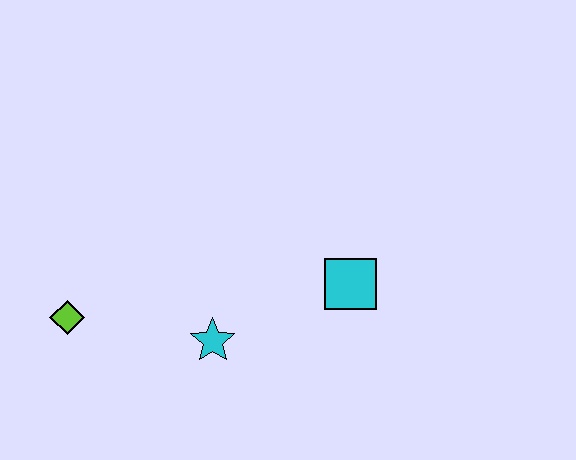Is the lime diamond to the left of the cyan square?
Yes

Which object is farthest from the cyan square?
The lime diamond is farthest from the cyan square.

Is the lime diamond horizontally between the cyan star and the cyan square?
No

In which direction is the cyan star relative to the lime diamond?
The cyan star is to the right of the lime diamond.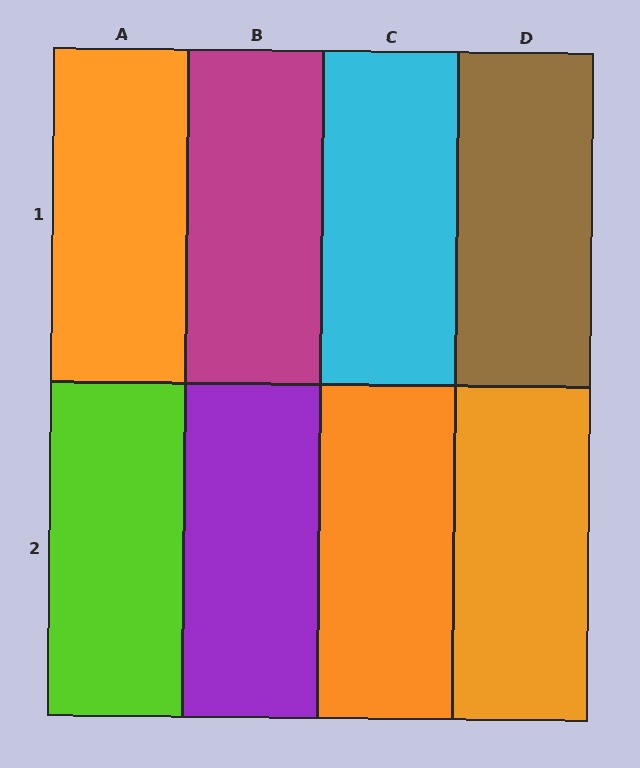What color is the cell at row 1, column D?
Brown.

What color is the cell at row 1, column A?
Orange.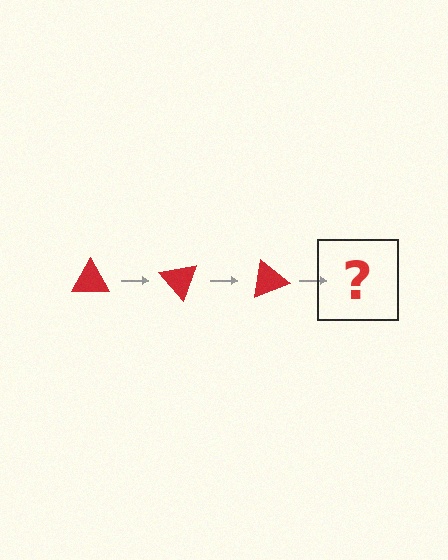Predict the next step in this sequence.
The next step is a red triangle rotated 150 degrees.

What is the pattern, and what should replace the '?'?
The pattern is that the triangle rotates 50 degrees each step. The '?' should be a red triangle rotated 150 degrees.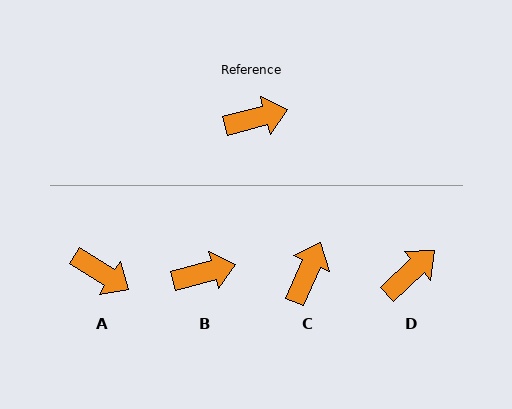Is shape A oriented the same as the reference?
No, it is off by about 47 degrees.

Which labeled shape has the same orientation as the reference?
B.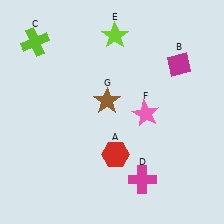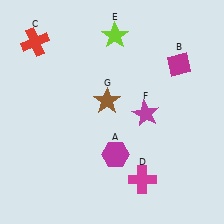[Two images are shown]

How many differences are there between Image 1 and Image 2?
There are 3 differences between the two images.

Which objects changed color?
A changed from red to magenta. C changed from lime to red. F changed from pink to magenta.